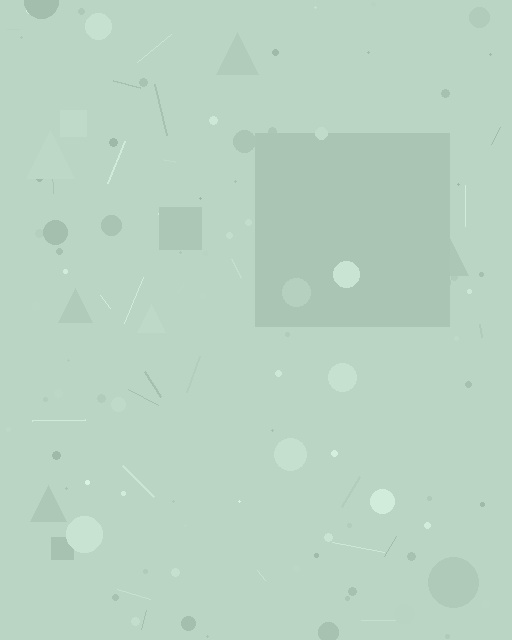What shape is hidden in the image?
A square is hidden in the image.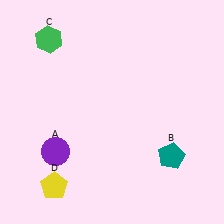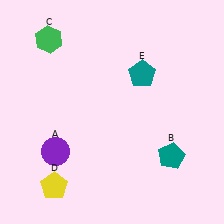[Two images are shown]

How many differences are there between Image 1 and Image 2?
There is 1 difference between the two images.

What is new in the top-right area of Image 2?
A teal pentagon (E) was added in the top-right area of Image 2.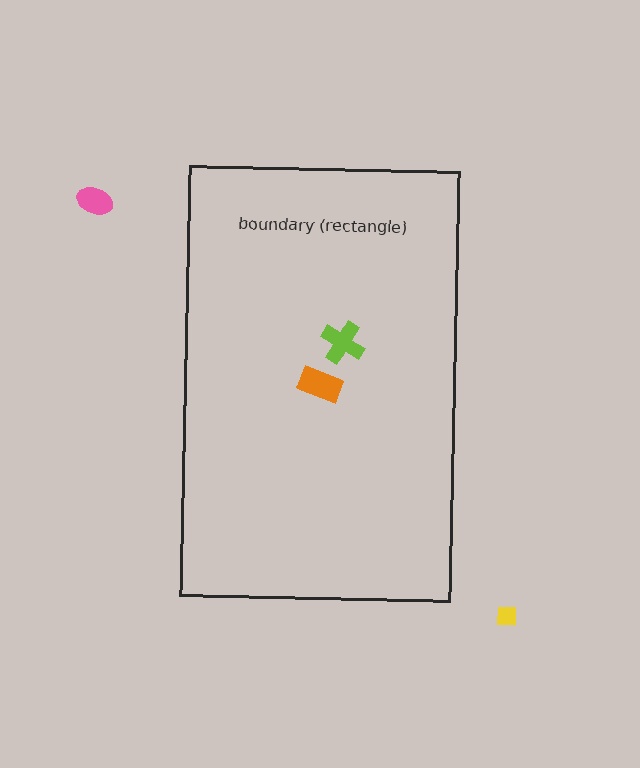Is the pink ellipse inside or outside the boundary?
Outside.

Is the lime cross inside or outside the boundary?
Inside.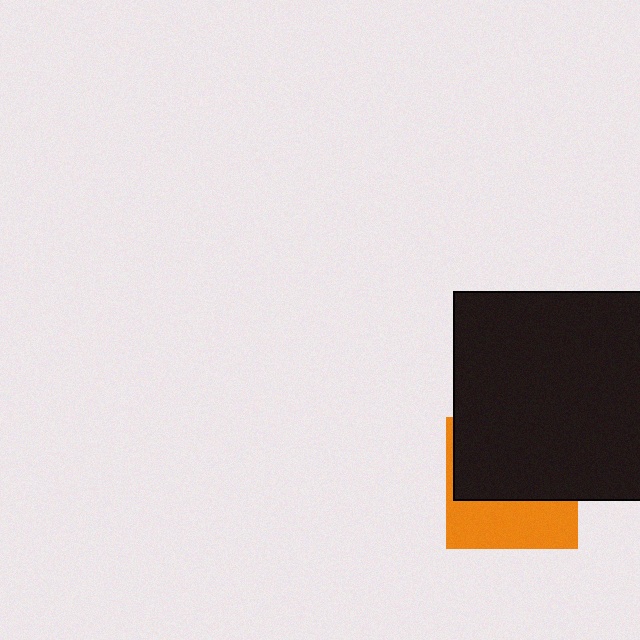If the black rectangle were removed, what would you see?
You would see the complete orange square.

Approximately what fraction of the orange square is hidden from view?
Roughly 60% of the orange square is hidden behind the black rectangle.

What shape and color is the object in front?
The object in front is a black rectangle.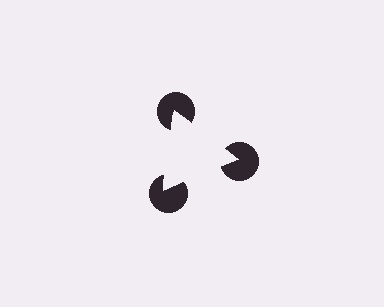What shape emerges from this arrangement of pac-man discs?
An illusory triangle — its edges are inferred from the aligned wedge cuts in the pac-man discs, not physically drawn.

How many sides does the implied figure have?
3 sides.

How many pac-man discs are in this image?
There are 3 — one at each vertex of the illusory triangle.